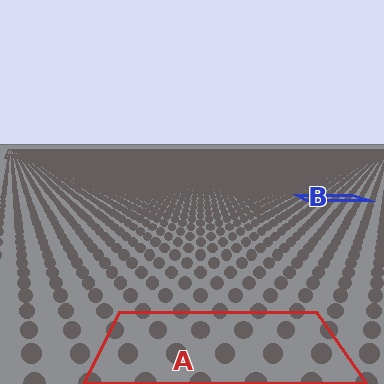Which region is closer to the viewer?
Region A is closer. The texture elements there are larger and more spread out.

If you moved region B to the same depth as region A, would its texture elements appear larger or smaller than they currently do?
They would appear larger. At a closer depth, the same texture elements are projected at a bigger on-screen size.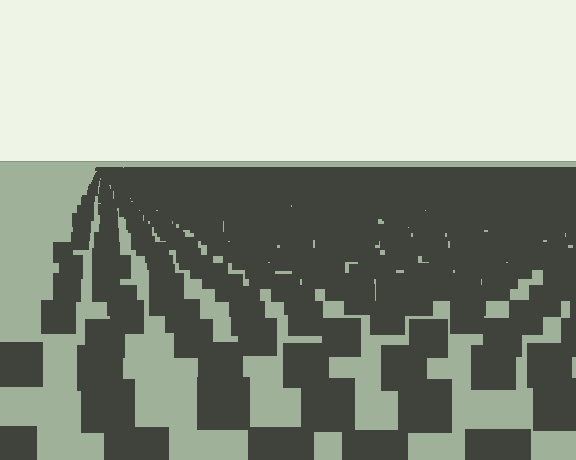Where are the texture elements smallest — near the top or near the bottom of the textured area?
Near the top.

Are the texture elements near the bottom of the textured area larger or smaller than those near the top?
Larger. Near the bottom, elements are closer to the viewer and appear at a bigger on-screen size.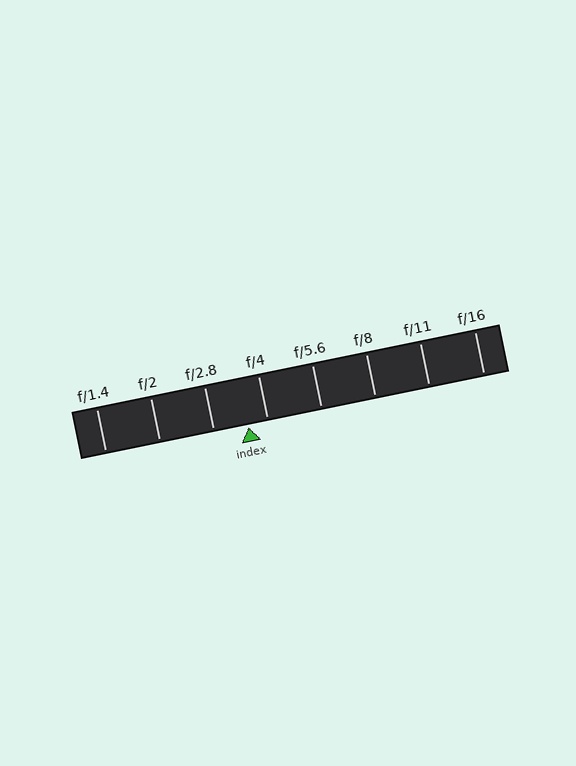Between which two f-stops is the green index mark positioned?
The index mark is between f/2.8 and f/4.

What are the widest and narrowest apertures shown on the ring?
The widest aperture shown is f/1.4 and the narrowest is f/16.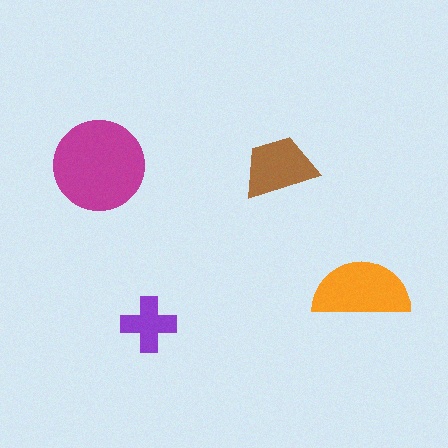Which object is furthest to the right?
The orange semicircle is rightmost.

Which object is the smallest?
The purple cross.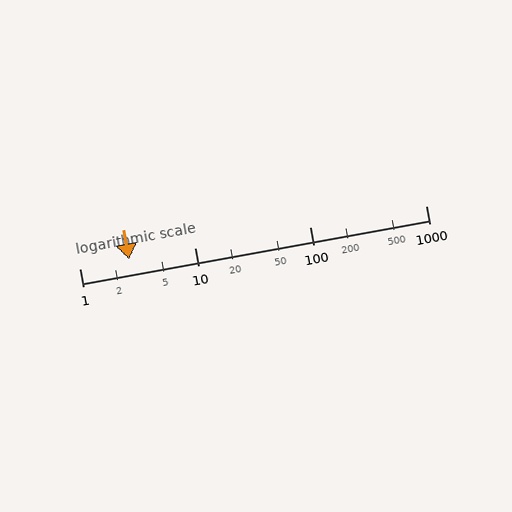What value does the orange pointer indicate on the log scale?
The pointer indicates approximately 2.7.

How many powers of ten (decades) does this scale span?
The scale spans 3 decades, from 1 to 1000.